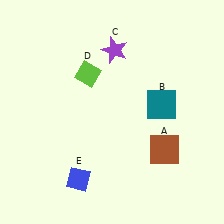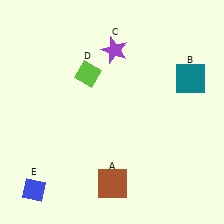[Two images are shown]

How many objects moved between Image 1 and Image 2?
3 objects moved between the two images.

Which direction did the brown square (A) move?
The brown square (A) moved left.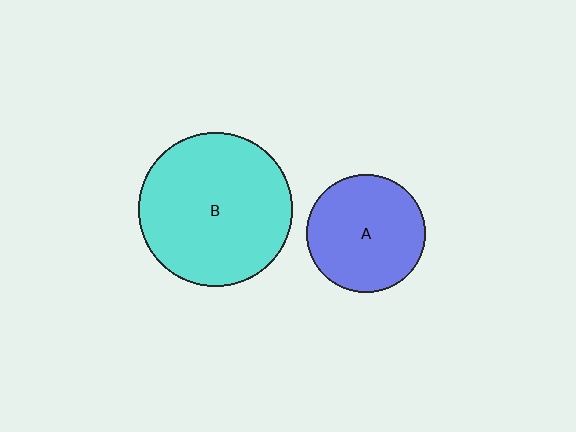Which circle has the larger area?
Circle B (cyan).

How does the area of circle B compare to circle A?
Approximately 1.7 times.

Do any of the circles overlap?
No, none of the circles overlap.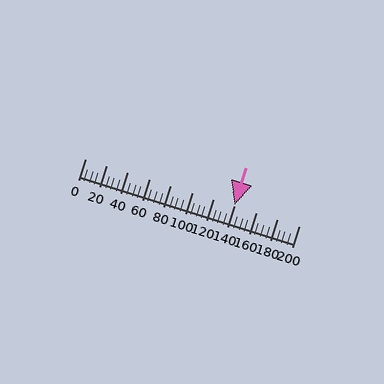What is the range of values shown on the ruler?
The ruler shows values from 0 to 200.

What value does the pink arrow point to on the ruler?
The pink arrow points to approximately 140.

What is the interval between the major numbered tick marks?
The major tick marks are spaced 20 units apart.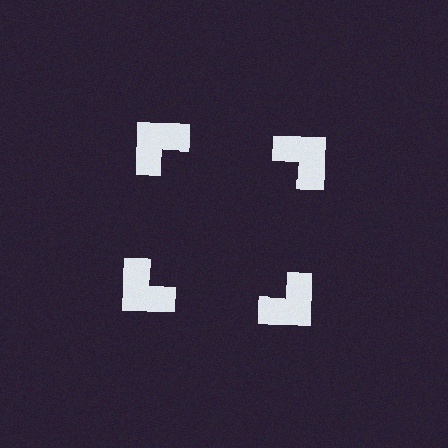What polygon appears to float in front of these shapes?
An illusory square — its edges are inferred from the aligned wedge cuts in the notched squares, not physically drawn.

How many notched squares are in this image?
There are 4 — one at each vertex of the illusory square.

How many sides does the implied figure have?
4 sides.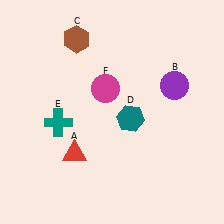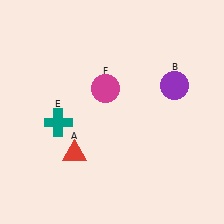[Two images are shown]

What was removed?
The teal hexagon (D), the brown hexagon (C) were removed in Image 2.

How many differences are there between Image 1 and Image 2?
There are 2 differences between the two images.